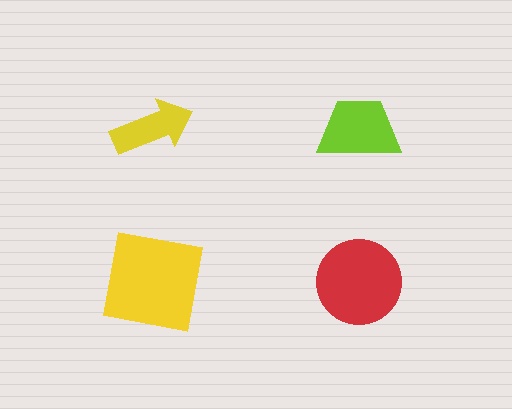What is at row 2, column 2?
A red circle.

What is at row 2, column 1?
A yellow square.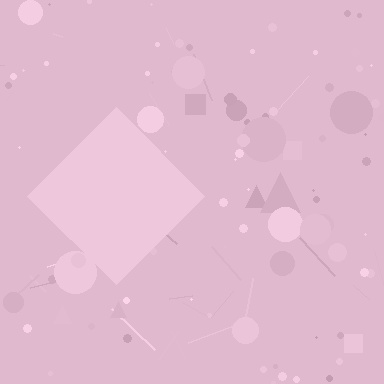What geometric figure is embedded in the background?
A diamond is embedded in the background.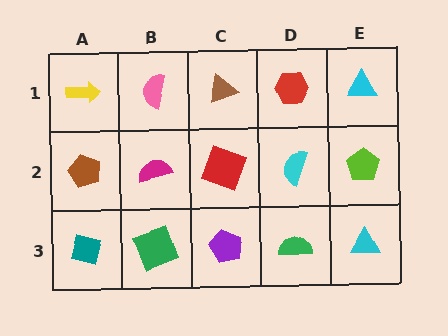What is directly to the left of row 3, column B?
A teal square.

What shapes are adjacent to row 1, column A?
A brown pentagon (row 2, column A), a pink semicircle (row 1, column B).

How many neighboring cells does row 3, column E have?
2.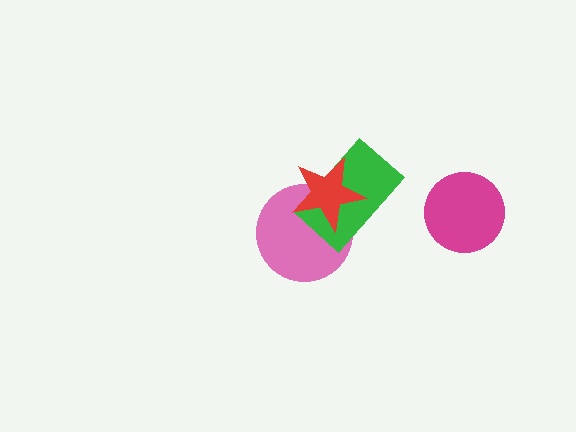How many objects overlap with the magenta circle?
0 objects overlap with the magenta circle.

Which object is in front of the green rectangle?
The red star is in front of the green rectangle.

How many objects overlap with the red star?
2 objects overlap with the red star.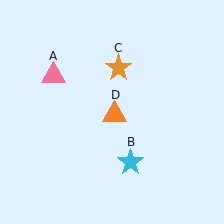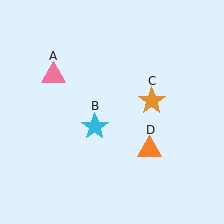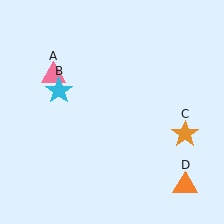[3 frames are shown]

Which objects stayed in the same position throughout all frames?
Pink triangle (object A) remained stationary.